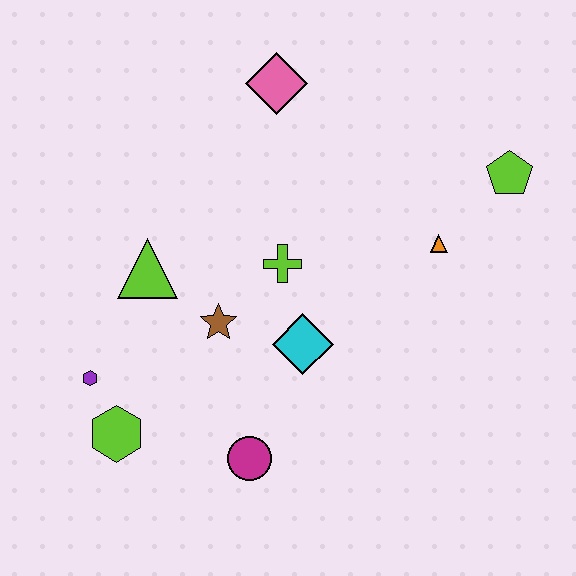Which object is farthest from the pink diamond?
The lime hexagon is farthest from the pink diamond.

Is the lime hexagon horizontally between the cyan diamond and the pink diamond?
No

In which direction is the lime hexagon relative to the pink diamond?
The lime hexagon is below the pink diamond.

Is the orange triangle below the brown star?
No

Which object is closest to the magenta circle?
The cyan diamond is closest to the magenta circle.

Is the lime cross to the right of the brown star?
Yes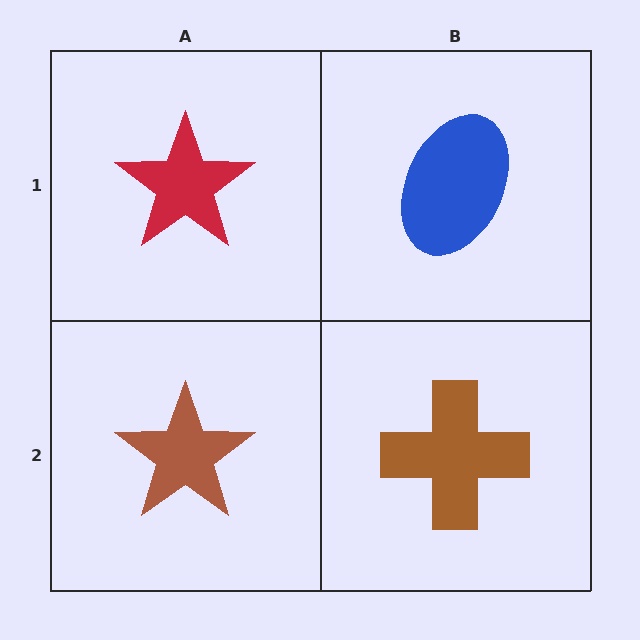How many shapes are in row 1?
2 shapes.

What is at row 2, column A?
A brown star.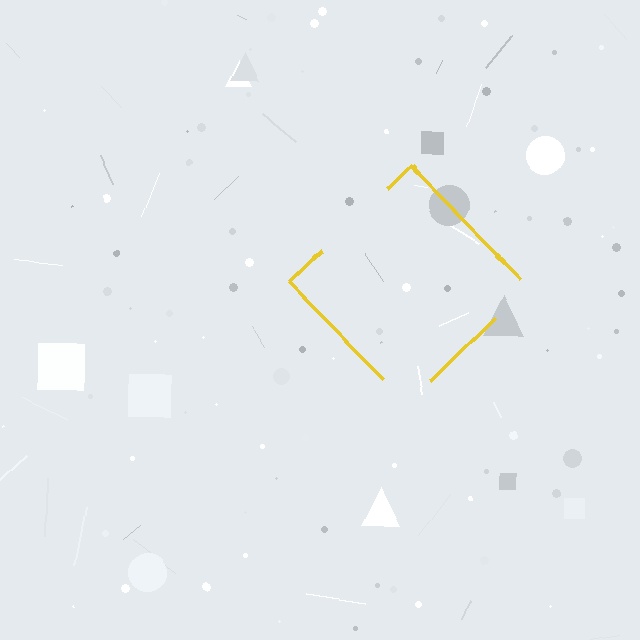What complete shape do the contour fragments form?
The contour fragments form a diamond.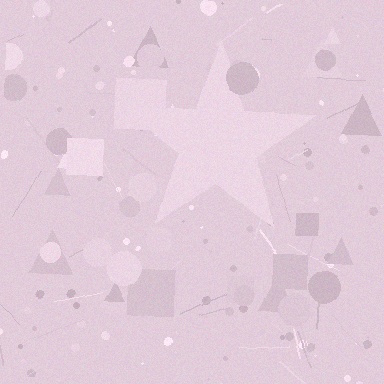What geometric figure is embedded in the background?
A star is embedded in the background.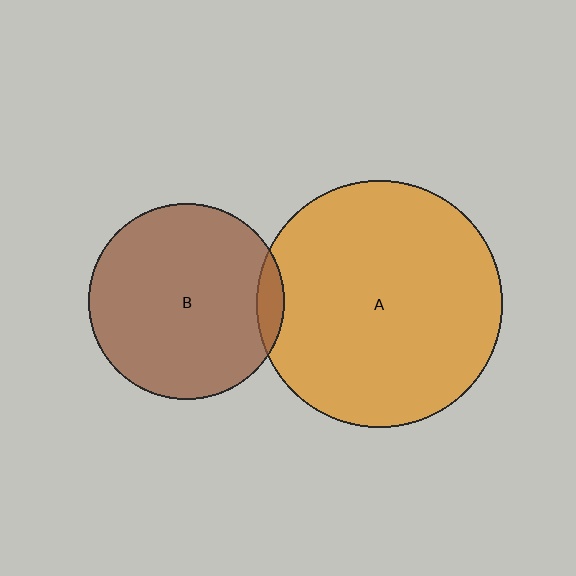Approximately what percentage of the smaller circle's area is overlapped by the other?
Approximately 5%.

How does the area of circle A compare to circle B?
Approximately 1.6 times.